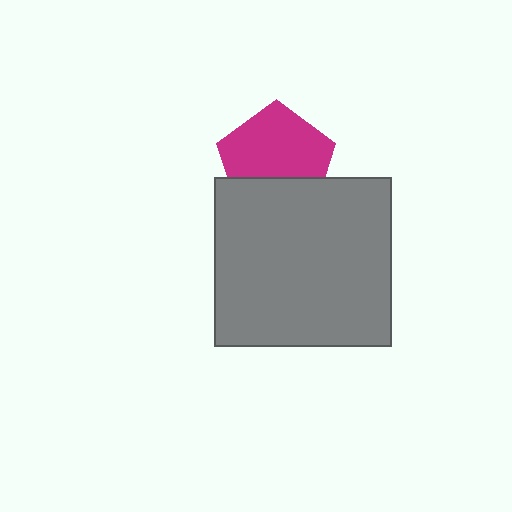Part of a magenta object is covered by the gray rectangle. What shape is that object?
It is a pentagon.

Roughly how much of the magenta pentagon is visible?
Most of it is visible (roughly 67%).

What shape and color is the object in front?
The object in front is a gray rectangle.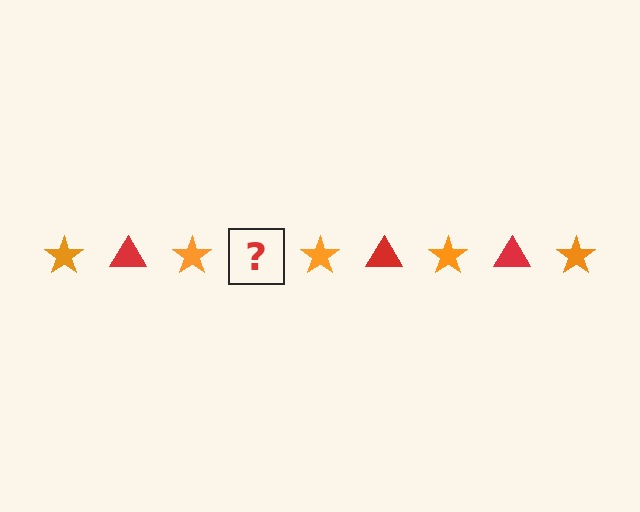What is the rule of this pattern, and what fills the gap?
The rule is that the pattern alternates between orange star and red triangle. The gap should be filled with a red triangle.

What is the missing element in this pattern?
The missing element is a red triangle.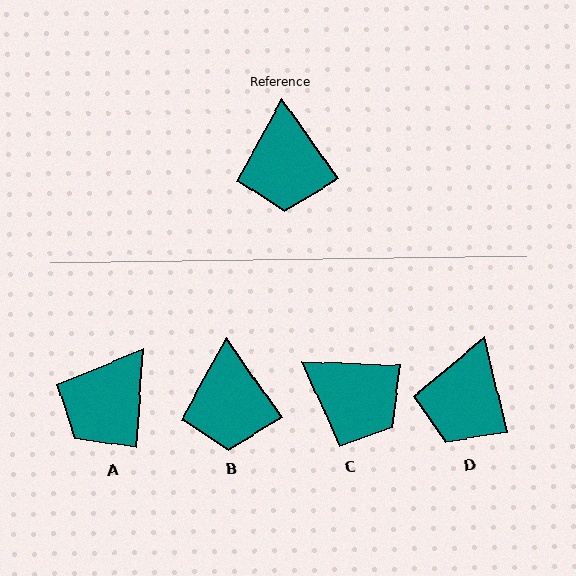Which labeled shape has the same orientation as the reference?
B.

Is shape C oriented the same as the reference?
No, it is off by about 53 degrees.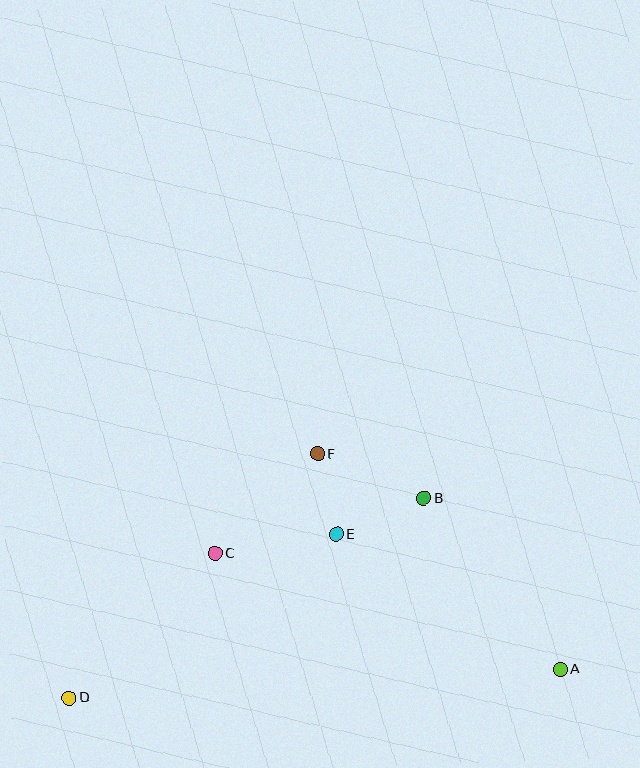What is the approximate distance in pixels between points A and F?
The distance between A and F is approximately 324 pixels.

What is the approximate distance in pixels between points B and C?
The distance between B and C is approximately 216 pixels.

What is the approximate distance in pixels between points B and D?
The distance between B and D is approximately 407 pixels.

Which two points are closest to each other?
Points E and F are closest to each other.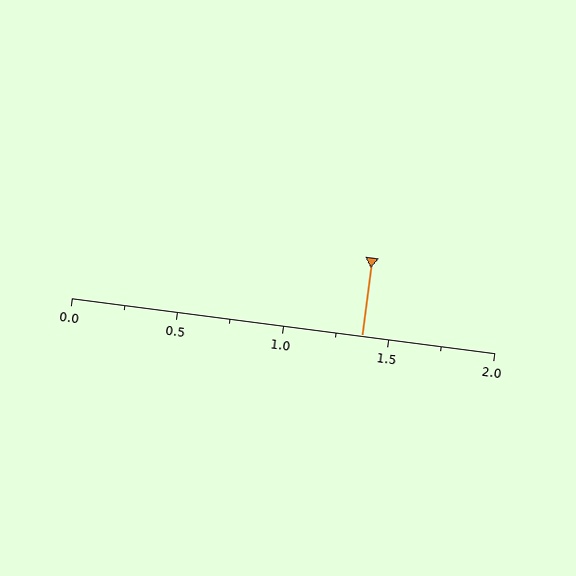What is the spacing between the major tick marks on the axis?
The major ticks are spaced 0.5 apart.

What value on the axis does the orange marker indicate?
The marker indicates approximately 1.38.